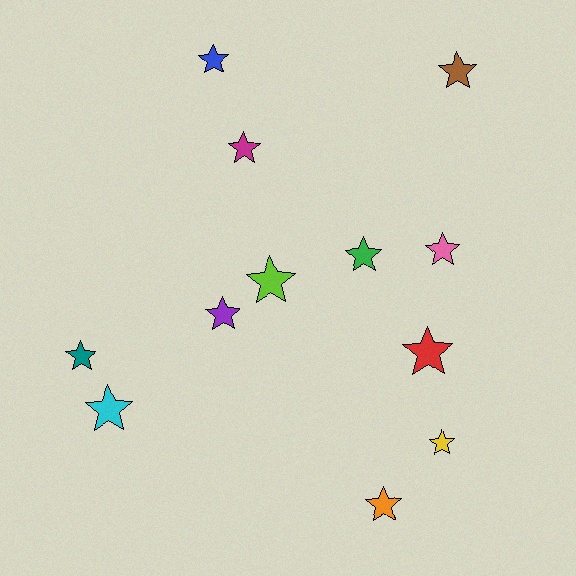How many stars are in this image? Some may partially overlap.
There are 12 stars.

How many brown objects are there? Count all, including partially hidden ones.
There is 1 brown object.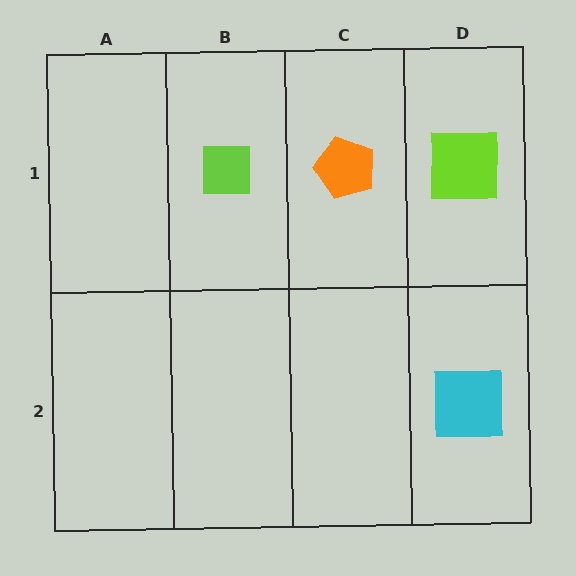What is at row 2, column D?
A cyan square.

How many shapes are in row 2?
1 shape.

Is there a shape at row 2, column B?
No, that cell is empty.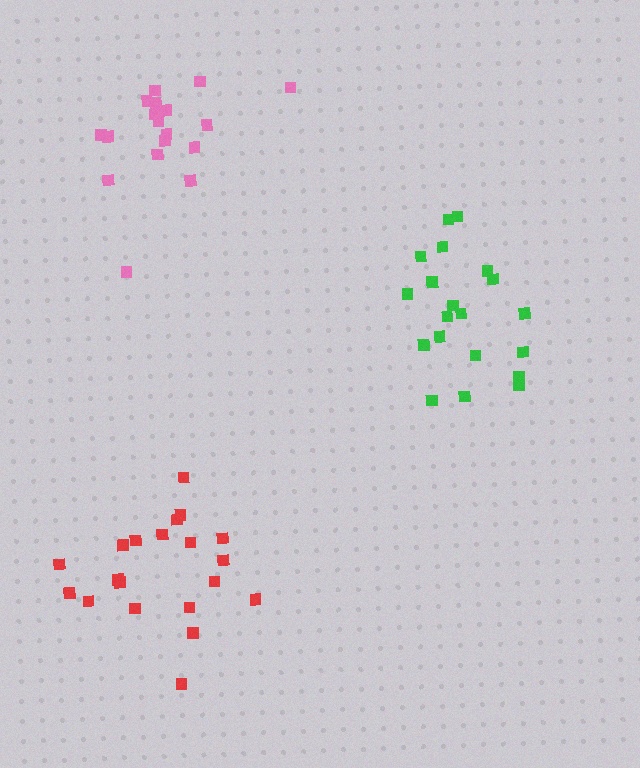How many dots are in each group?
Group 1: 18 dots, Group 2: 20 dots, Group 3: 20 dots (58 total).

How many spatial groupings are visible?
There are 3 spatial groupings.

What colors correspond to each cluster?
The clusters are colored: pink, green, red.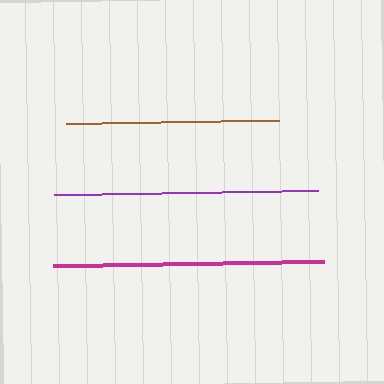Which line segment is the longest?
The magenta line is the longest at approximately 271 pixels.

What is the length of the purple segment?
The purple segment is approximately 264 pixels long.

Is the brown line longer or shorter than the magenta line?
The magenta line is longer than the brown line.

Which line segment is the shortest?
The brown line is the shortest at approximately 212 pixels.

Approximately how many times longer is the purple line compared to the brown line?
The purple line is approximately 1.2 times the length of the brown line.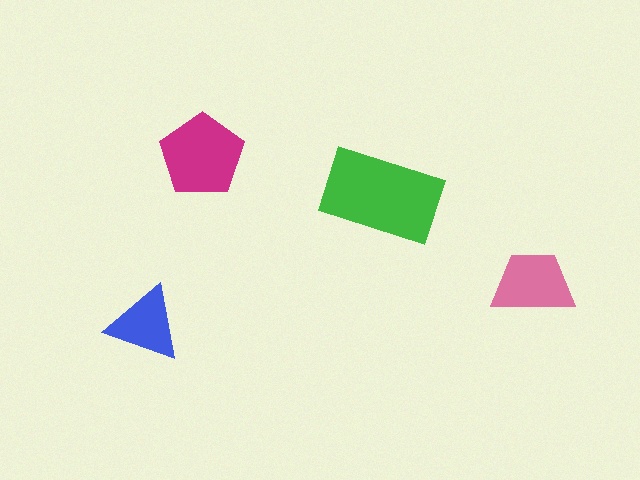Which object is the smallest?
The blue triangle.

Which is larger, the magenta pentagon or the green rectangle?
The green rectangle.